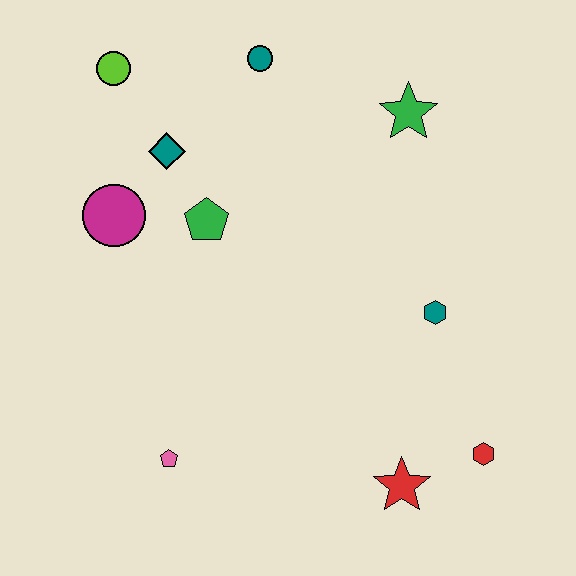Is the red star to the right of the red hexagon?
No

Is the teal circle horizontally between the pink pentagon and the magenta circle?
No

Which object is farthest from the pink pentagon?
The green star is farthest from the pink pentagon.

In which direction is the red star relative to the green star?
The red star is below the green star.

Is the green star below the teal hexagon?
No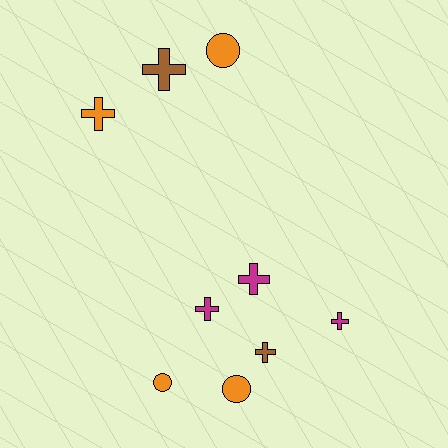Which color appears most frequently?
Orange, with 4 objects.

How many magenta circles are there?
There are no magenta circles.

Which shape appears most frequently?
Cross, with 6 objects.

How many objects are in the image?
There are 9 objects.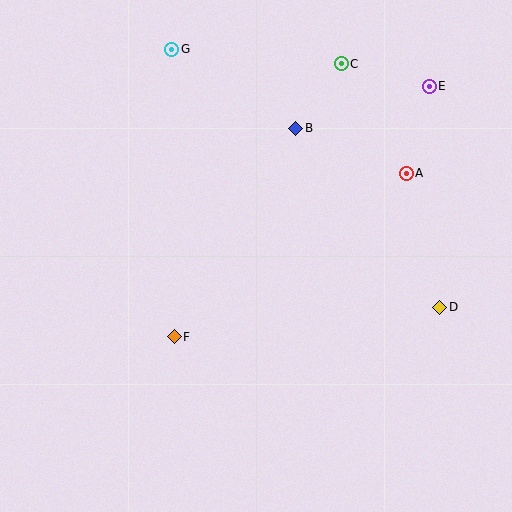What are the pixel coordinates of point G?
Point G is at (172, 49).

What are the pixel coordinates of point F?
Point F is at (174, 337).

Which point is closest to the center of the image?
Point F at (174, 337) is closest to the center.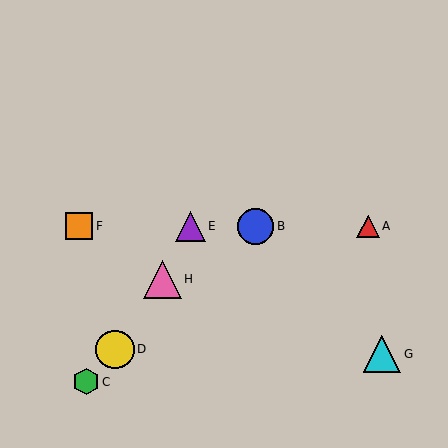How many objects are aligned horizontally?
4 objects (A, B, E, F) are aligned horizontally.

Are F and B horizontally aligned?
Yes, both are at y≈226.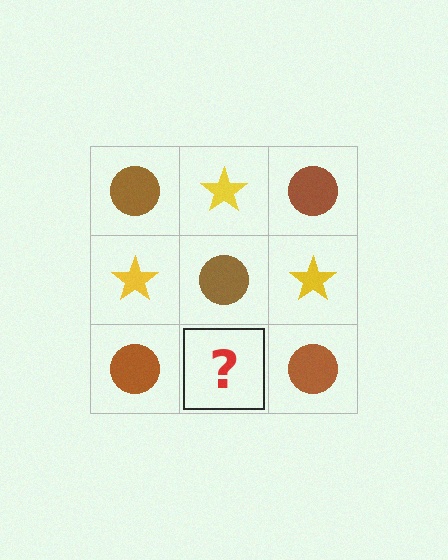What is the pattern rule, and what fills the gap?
The rule is that it alternates brown circle and yellow star in a checkerboard pattern. The gap should be filled with a yellow star.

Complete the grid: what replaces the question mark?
The question mark should be replaced with a yellow star.